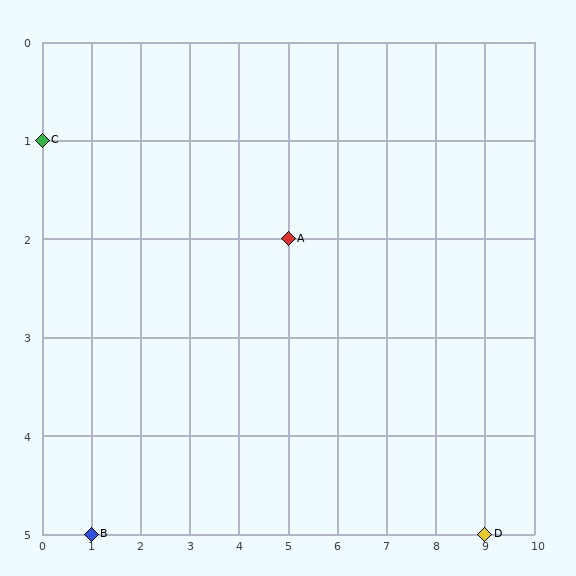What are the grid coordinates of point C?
Point C is at grid coordinates (0, 1).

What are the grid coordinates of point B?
Point B is at grid coordinates (1, 5).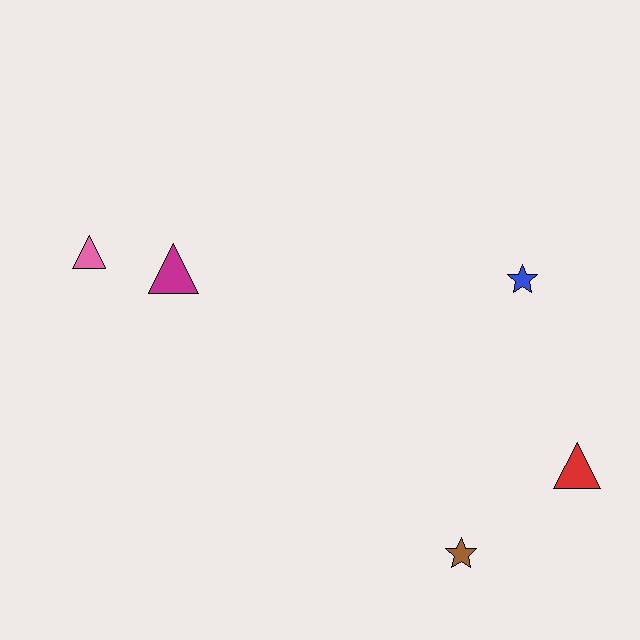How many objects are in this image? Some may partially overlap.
There are 5 objects.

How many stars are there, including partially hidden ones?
There are 2 stars.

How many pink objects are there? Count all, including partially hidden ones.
There is 1 pink object.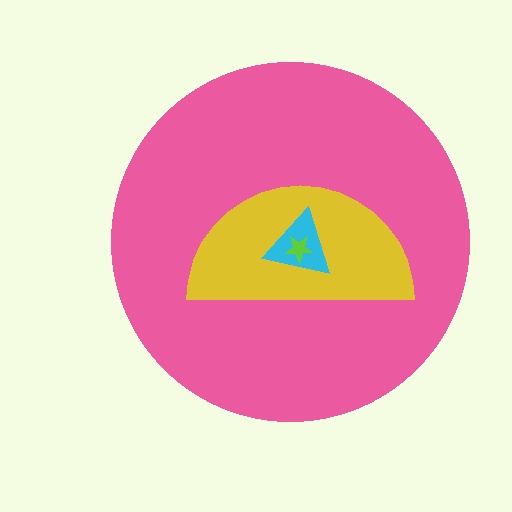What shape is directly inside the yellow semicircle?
The cyan triangle.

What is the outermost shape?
The pink circle.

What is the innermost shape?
The lime star.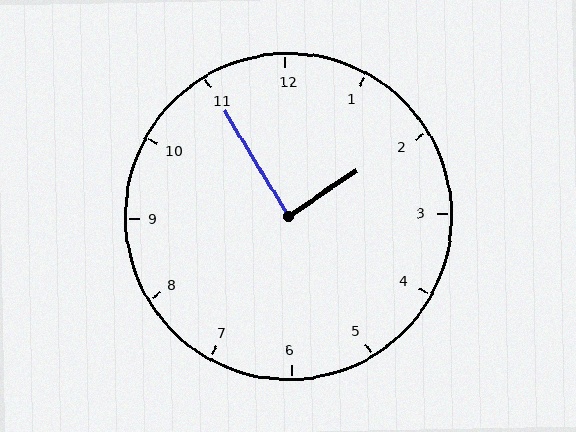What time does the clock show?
1:55.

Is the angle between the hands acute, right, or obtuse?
It is right.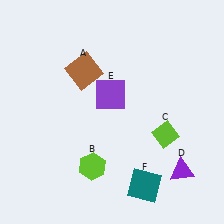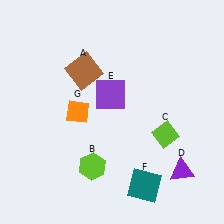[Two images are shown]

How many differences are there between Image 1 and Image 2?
There is 1 difference between the two images.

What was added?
An orange diamond (G) was added in Image 2.